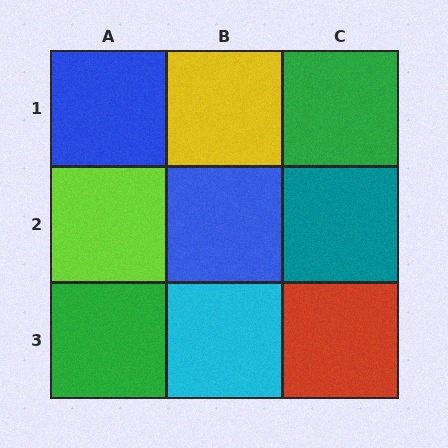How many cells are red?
1 cell is red.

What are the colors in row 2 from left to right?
Lime, blue, teal.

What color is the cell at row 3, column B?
Cyan.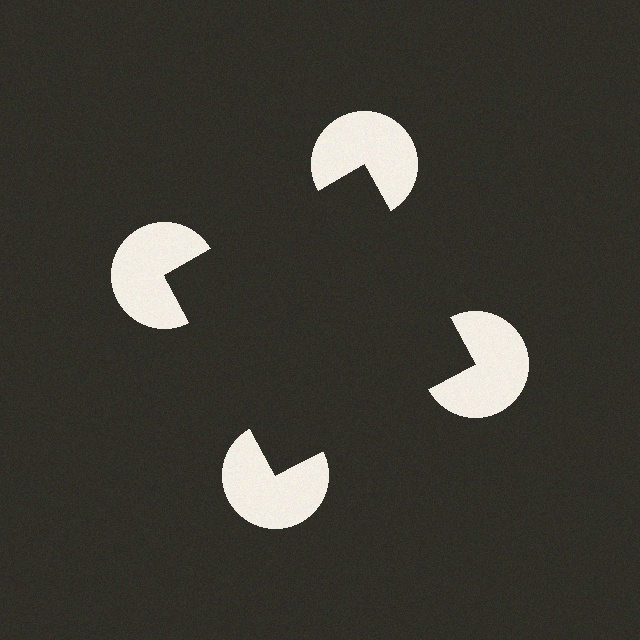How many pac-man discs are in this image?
There are 4 — one at each vertex of the illusory square.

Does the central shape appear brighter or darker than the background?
It typically appears slightly darker than the background, even though no actual brightness change is drawn.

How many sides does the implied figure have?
4 sides.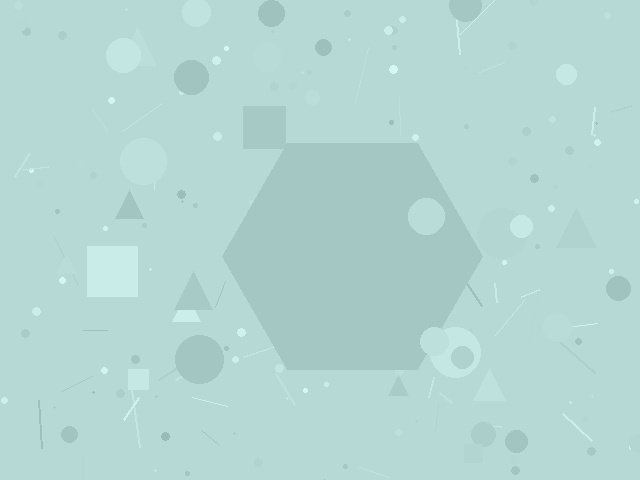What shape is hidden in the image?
A hexagon is hidden in the image.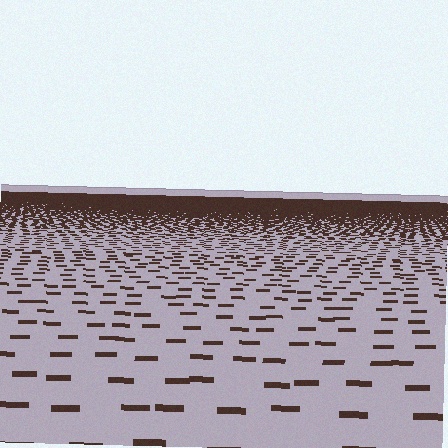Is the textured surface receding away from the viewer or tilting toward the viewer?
The surface is receding away from the viewer. Texture elements get smaller and denser toward the top.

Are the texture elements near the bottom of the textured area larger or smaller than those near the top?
Larger. Near the bottom, elements are closer to the viewer and appear at a bigger on-screen size.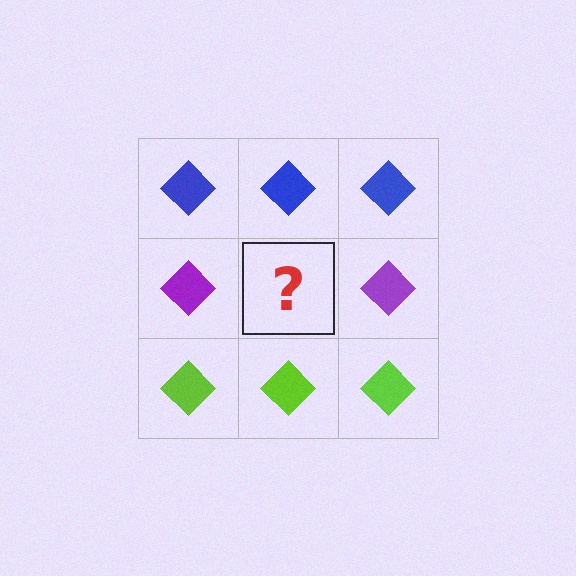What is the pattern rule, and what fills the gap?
The rule is that each row has a consistent color. The gap should be filled with a purple diamond.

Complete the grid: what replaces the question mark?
The question mark should be replaced with a purple diamond.